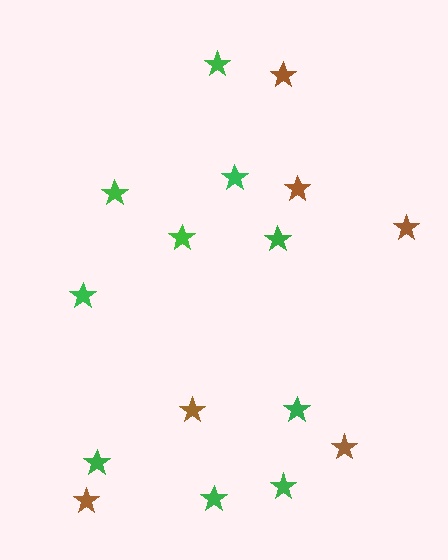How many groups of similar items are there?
There are 2 groups: one group of brown stars (6) and one group of green stars (10).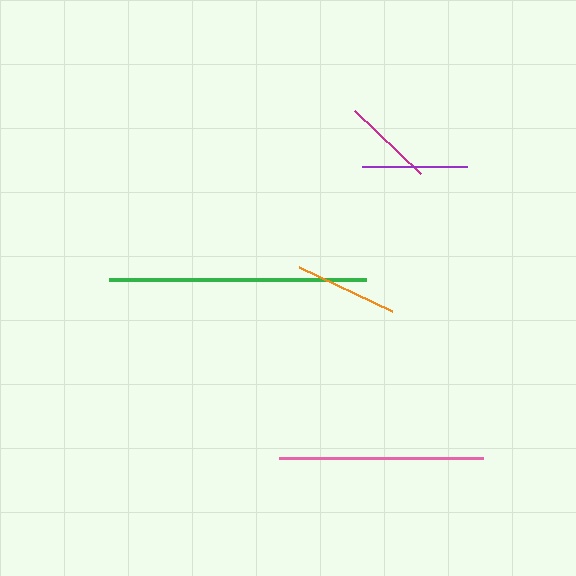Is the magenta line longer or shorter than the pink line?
The pink line is longer than the magenta line.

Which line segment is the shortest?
The magenta line is the shortest at approximately 91 pixels.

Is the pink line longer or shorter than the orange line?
The pink line is longer than the orange line.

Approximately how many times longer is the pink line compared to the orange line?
The pink line is approximately 2.0 times the length of the orange line.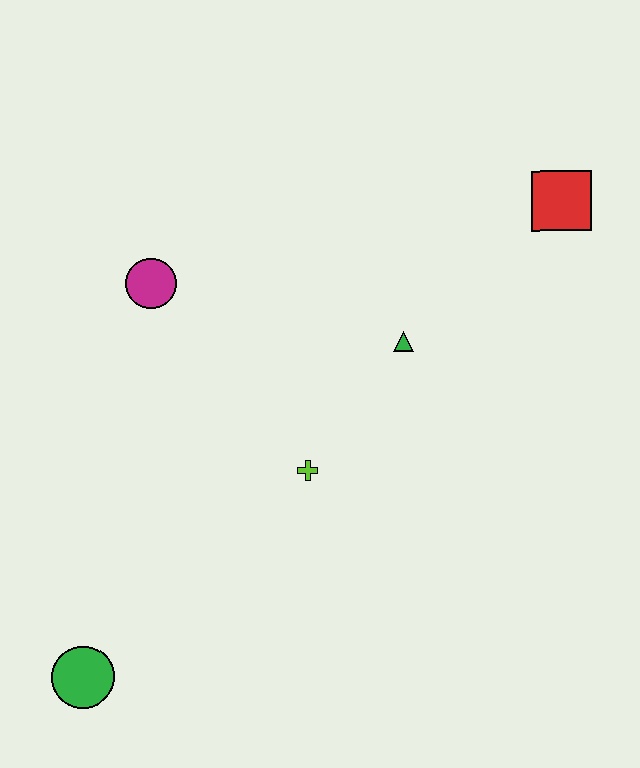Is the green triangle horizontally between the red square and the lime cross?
Yes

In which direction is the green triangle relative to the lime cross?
The green triangle is above the lime cross.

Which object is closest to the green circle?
The lime cross is closest to the green circle.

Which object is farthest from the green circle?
The red square is farthest from the green circle.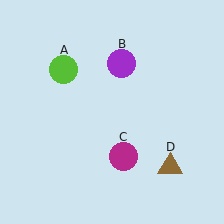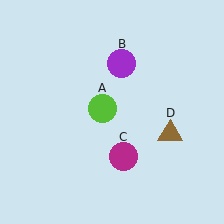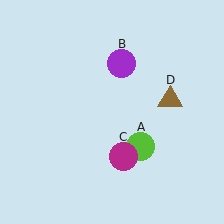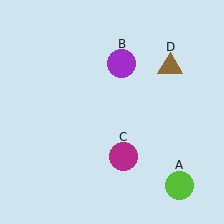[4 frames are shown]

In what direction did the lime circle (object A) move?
The lime circle (object A) moved down and to the right.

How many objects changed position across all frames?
2 objects changed position: lime circle (object A), brown triangle (object D).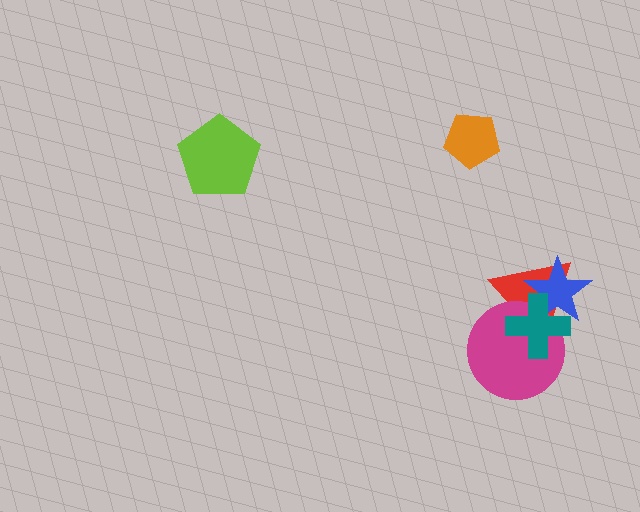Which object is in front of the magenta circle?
The teal cross is in front of the magenta circle.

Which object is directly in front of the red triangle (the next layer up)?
The blue star is directly in front of the red triangle.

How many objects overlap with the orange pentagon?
0 objects overlap with the orange pentagon.